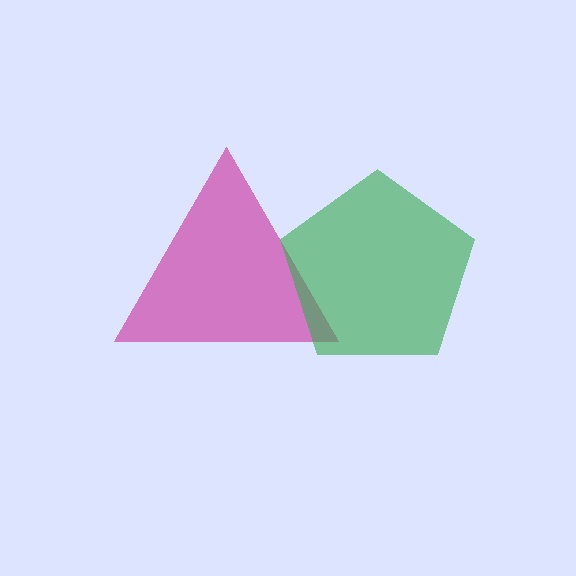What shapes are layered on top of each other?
The layered shapes are: a magenta triangle, a green pentagon.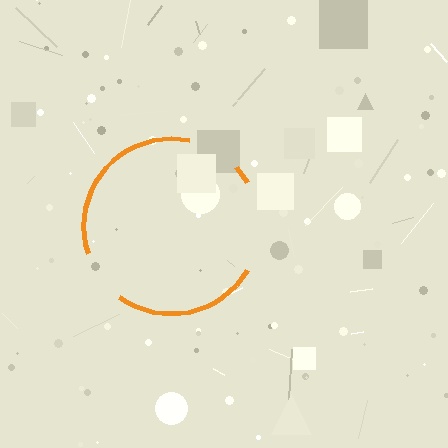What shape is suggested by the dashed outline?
The dashed outline suggests a circle.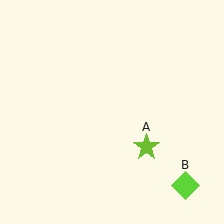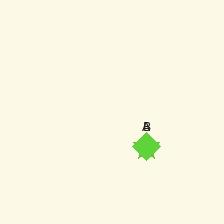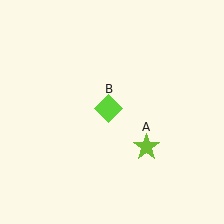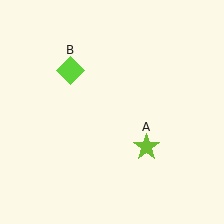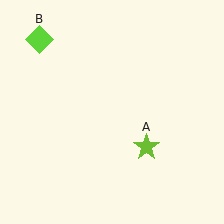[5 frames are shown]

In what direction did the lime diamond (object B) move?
The lime diamond (object B) moved up and to the left.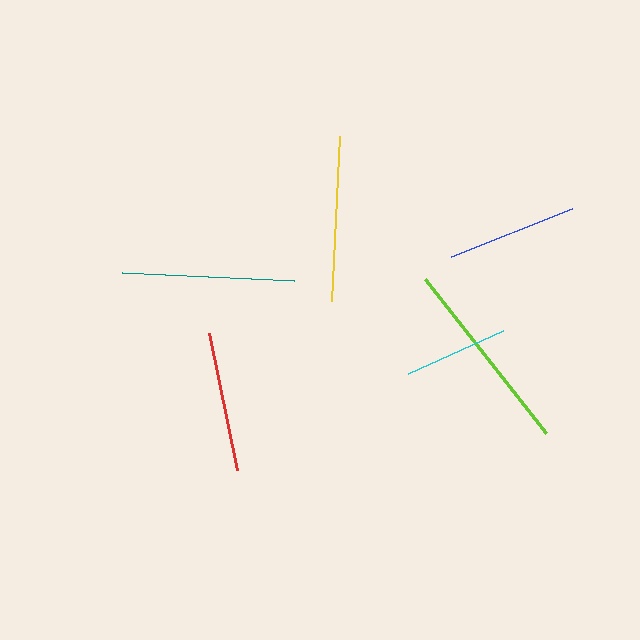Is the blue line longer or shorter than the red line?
The red line is longer than the blue line.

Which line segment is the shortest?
The cyan line is the shortest at approximately 105 pixels.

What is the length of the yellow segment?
The yellow segment is approximately 165 pixels long.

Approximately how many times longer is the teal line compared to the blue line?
The teal line is approximately 1.3 times the length of the blue line.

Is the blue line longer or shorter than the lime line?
The lime line is longer than the blue line.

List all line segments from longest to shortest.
From longest to shortest: lime, teal, yellow, red, blue, cyan.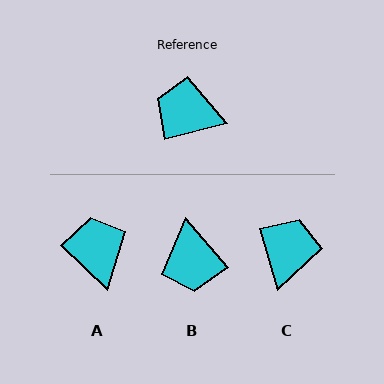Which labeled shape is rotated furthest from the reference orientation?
B, about 117 degrees away.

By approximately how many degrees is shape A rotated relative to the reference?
Approximately 57 degrees clockwise.